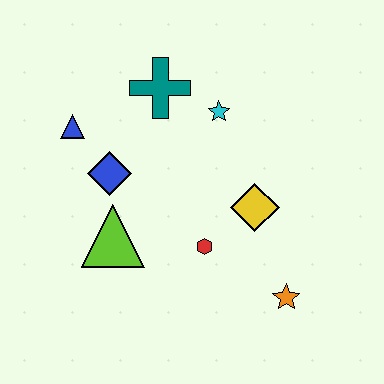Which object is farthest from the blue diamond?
The orange star is farthest from the blue diamond.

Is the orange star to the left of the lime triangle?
No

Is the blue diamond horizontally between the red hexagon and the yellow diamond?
No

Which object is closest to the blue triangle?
The blue diamond is closest to the blue triangle.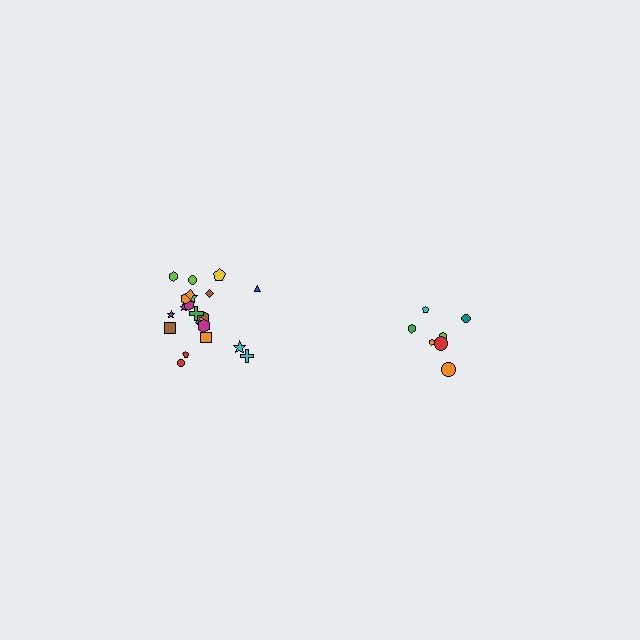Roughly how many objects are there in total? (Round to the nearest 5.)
Roughly 30 objects in total.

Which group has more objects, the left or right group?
The left group.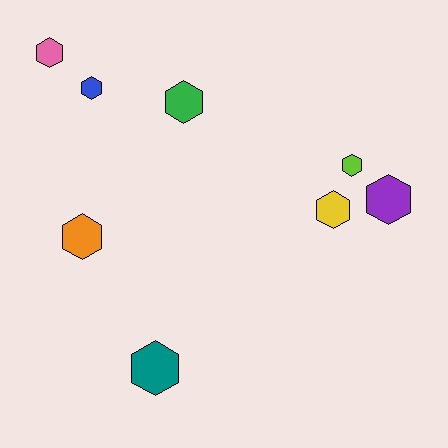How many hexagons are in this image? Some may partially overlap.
There are 8 hexagons.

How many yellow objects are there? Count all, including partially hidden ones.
There is 1 yellow object.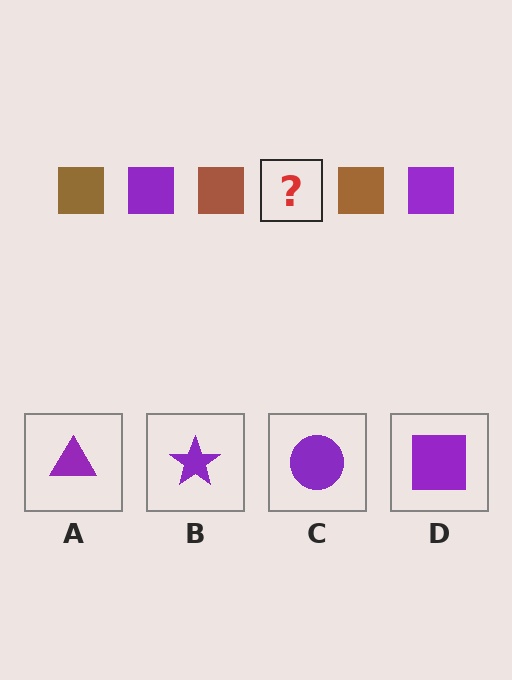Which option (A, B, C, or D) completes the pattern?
D.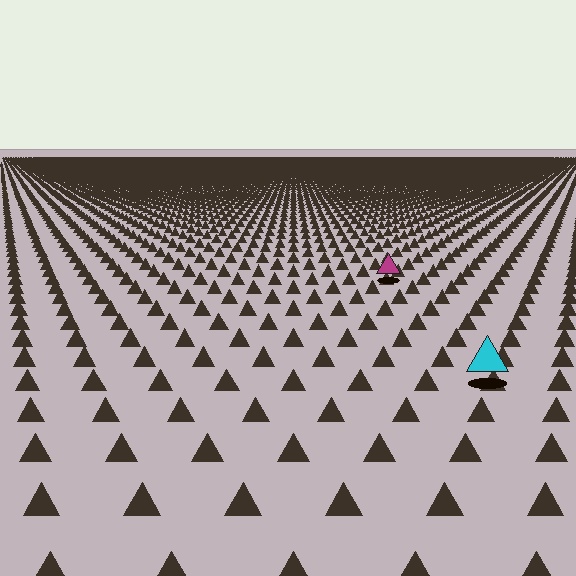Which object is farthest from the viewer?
The magenta triangle is farthest from the viewer. It appears smaller and the ground texture around it is denser.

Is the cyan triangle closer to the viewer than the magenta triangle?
Yes. The cyan triangle is closer — you can tell from the texture gradient: the ground texture is coarser near it.